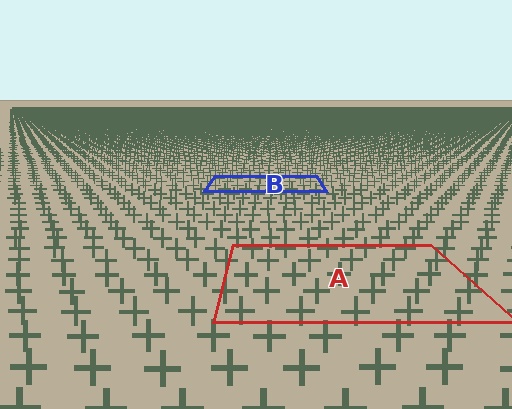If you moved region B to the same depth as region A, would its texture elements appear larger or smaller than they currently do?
They would appear larger. At a closer depth, the same texture elements are projected at a bigger on-screen size.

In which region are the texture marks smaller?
The texture marks are smaller in region B, because it is farther away.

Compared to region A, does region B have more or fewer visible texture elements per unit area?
Region B has more texture elements per unit area — they are packed more densely because it is farther away.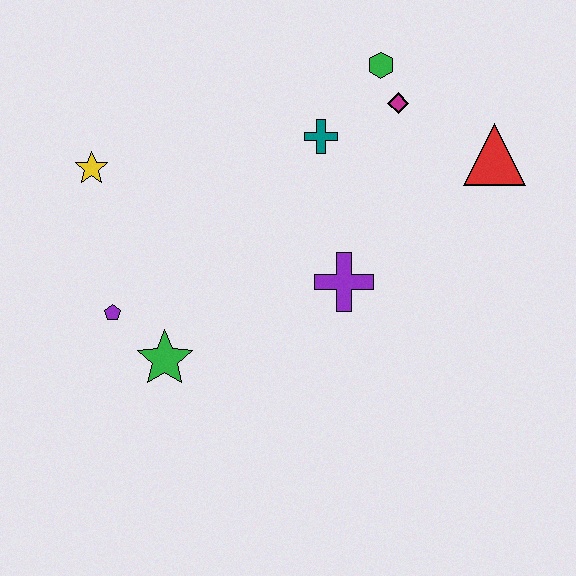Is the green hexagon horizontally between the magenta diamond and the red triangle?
No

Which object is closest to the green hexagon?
The magenta diamond is closest to the green hexagon.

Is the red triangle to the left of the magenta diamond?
No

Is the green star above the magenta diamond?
No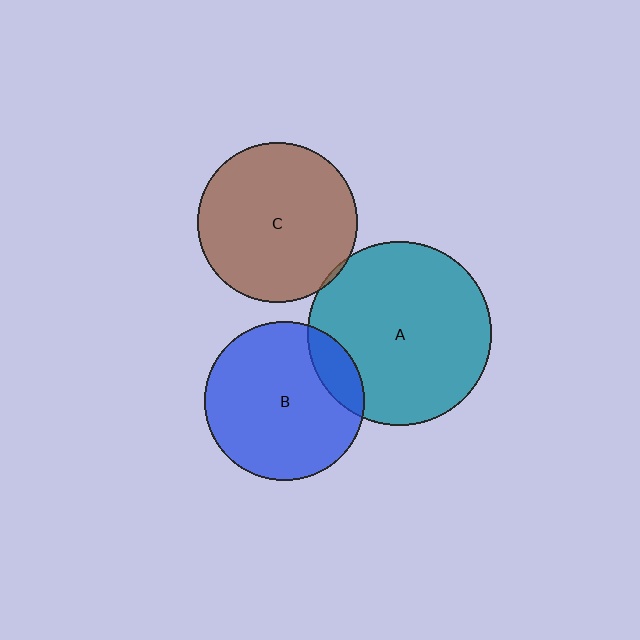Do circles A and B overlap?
Yes.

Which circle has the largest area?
Circle A (teal).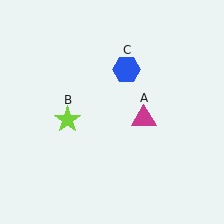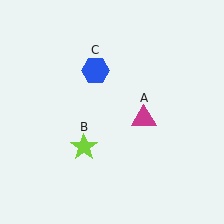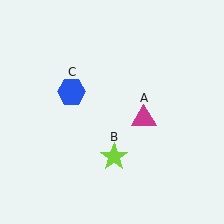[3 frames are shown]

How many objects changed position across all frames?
2 objects changed position: lime star (object B), blue hexagon (object C).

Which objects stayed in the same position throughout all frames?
Magenta triangle (object A) remained stationary.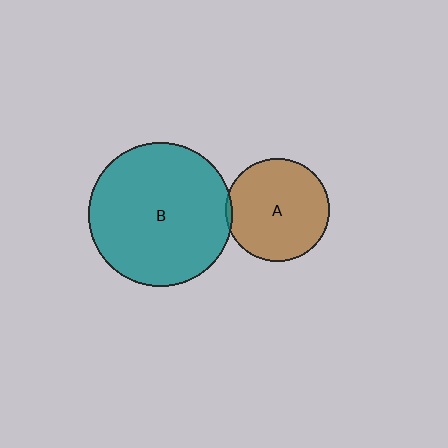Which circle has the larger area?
Circle B (teal).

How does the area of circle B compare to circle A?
Approximately 1.9 times.